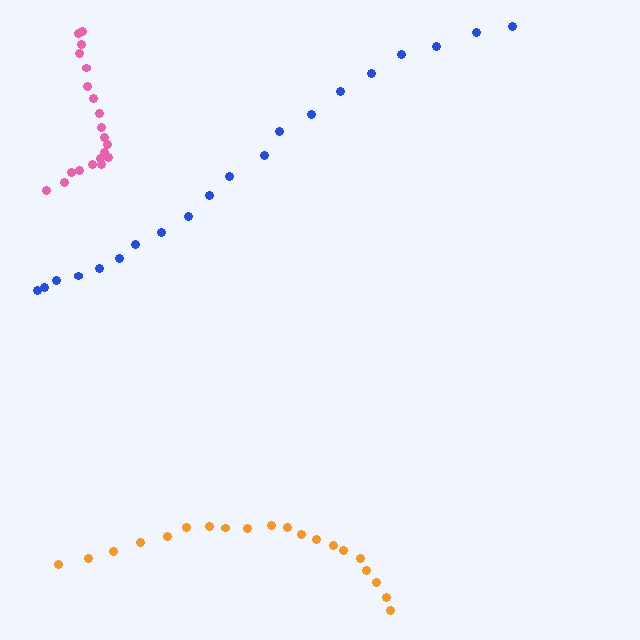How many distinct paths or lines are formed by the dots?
There are 3 distinct paths.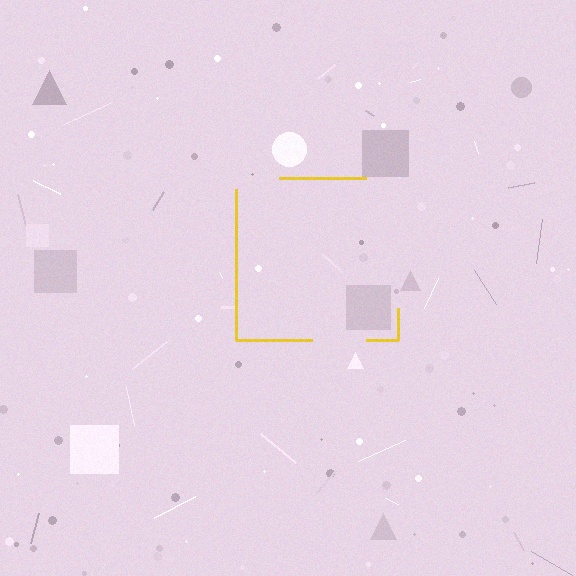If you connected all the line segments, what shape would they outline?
They would outline a square.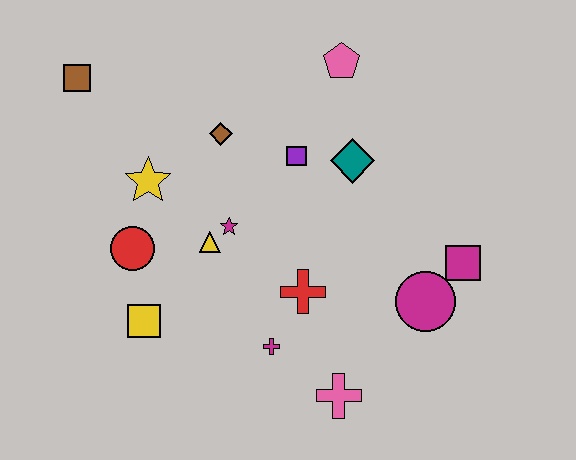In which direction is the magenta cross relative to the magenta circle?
The magenta cross is to the left of the magenta circle.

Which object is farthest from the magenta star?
The magenta square is farthest from the magenta star.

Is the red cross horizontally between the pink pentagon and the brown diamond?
Yes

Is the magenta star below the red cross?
No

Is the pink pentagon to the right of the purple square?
Yes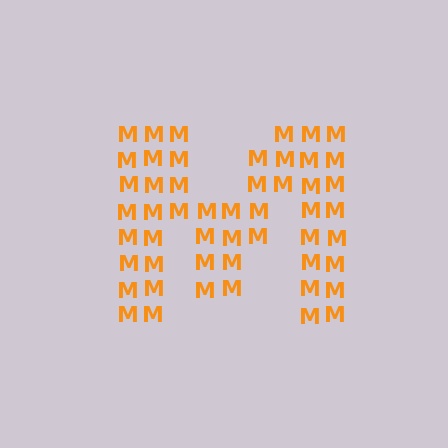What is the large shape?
The large shape is the letter M.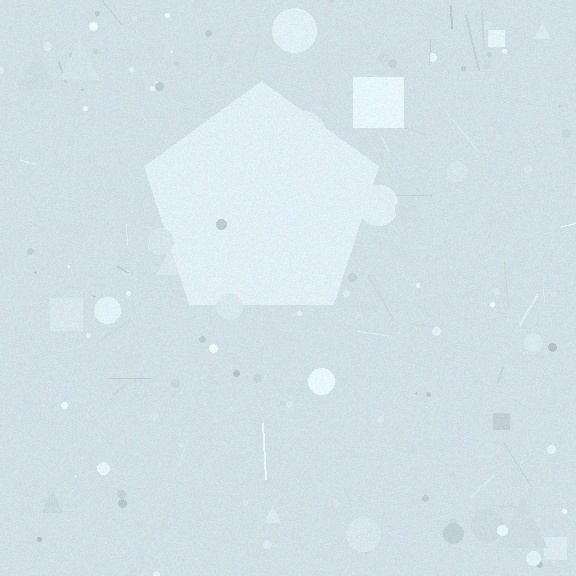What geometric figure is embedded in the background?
A pentagon is embedded in the background.